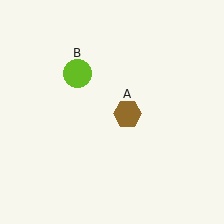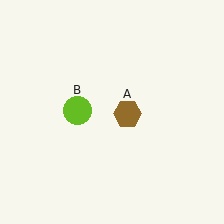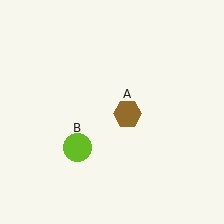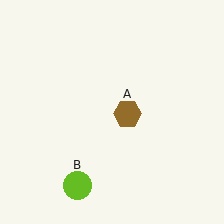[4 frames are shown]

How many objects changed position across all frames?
1 object changed position: lime circle (object B).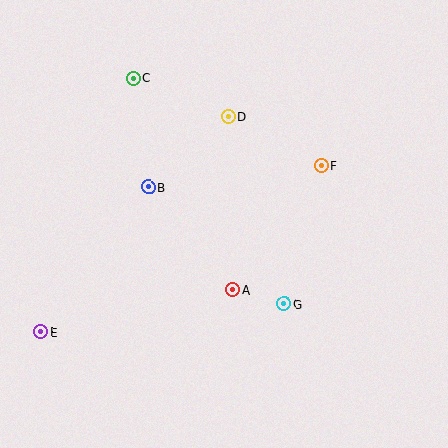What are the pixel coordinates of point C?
Point C is at (133, 79).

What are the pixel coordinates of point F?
Point F is at (322, 166).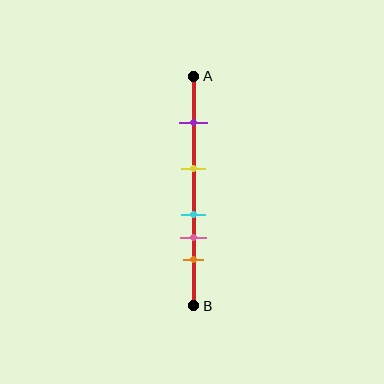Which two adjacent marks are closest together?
The cyan and pink marks are the closest adjacent pair.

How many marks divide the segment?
There are 5 marks dividing the segment.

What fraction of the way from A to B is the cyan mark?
The cyan mark is approximately 60% (0.6) of the way from A to B.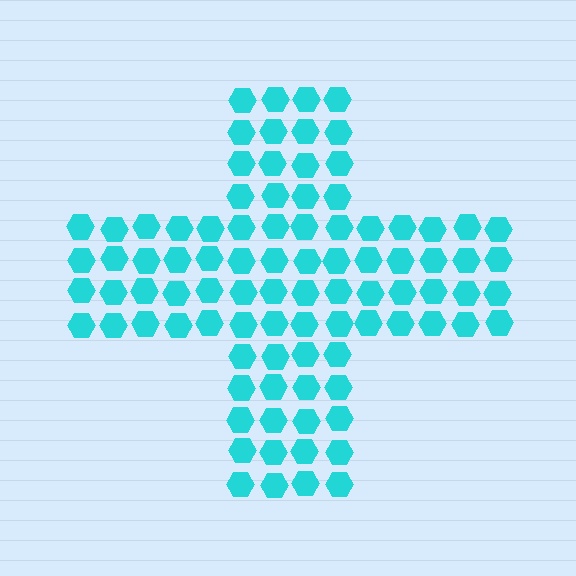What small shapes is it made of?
It is made of small hexagons.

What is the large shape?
The large shape is a cross.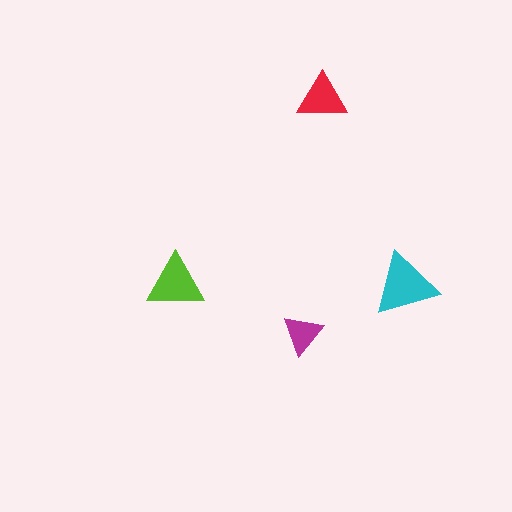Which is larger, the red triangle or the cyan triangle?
The cyan one.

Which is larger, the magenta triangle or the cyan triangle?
The cyan one.